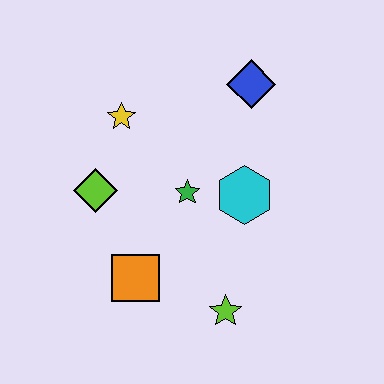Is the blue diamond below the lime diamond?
No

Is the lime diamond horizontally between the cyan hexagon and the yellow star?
No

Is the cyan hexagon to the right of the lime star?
Yes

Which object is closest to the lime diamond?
The yellow star is closest to the lime diamond.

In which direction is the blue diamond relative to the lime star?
The blue diamond is above the lime star.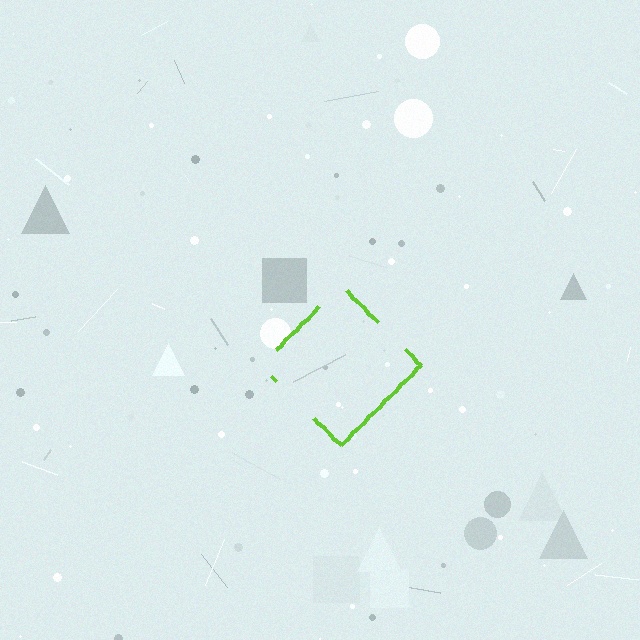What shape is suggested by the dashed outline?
The dashed outline suggests a diamond.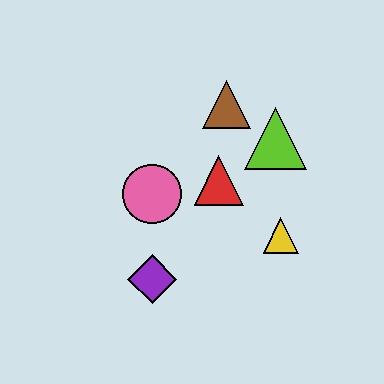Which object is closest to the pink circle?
The red triangle is closest to the pink circle.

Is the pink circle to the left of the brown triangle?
Yes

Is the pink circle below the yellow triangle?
No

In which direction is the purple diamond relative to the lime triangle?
The purple diamond is below the lime triangle.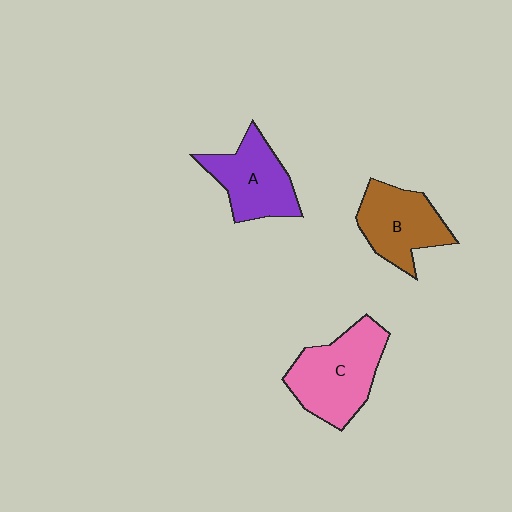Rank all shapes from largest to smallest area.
From largest to smallest: C (pink), B (brown), A (purple).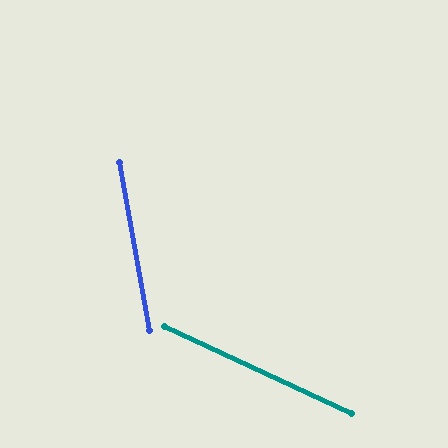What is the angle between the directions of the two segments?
Approximately 55 degrees.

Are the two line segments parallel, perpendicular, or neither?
Neither parallel nor perpendicular — they differ by about 55°.